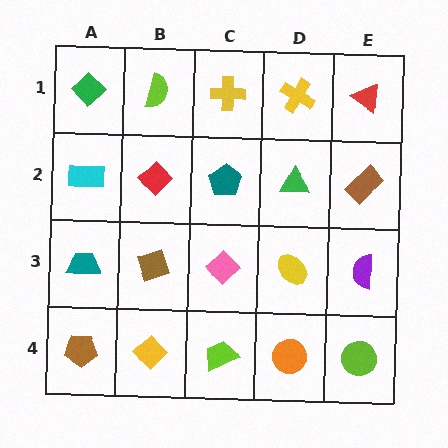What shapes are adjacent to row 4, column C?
A pink diamond (row 3, column C), a yellow diamond (row 4, column B), an orange circle (row 4, column D).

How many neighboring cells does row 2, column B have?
4.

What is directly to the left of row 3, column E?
A yellow ellipse.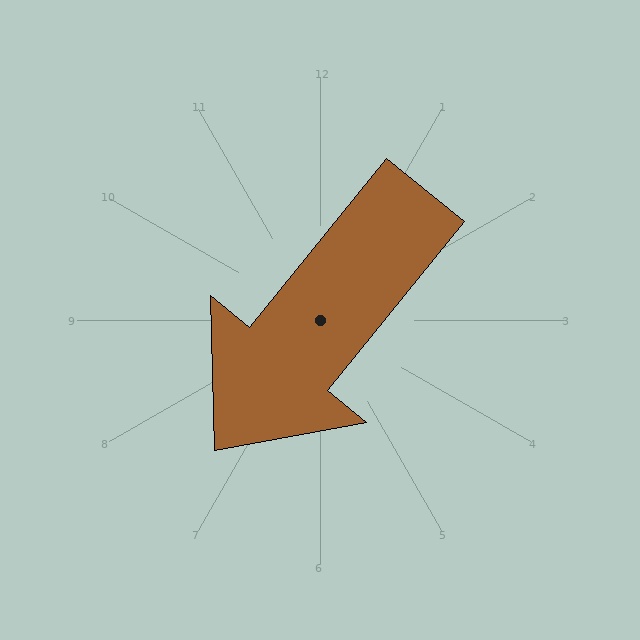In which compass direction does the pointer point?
Southwest.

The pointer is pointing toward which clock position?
Roughly 7 o'clock.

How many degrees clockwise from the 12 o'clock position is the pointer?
Approximately 219 degrees.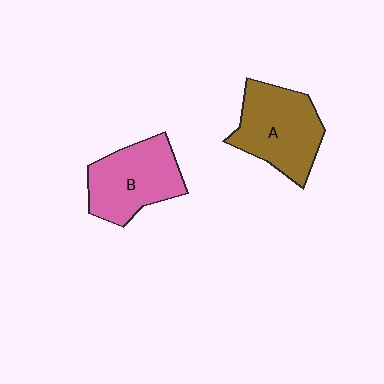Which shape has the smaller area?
Shape B (pink).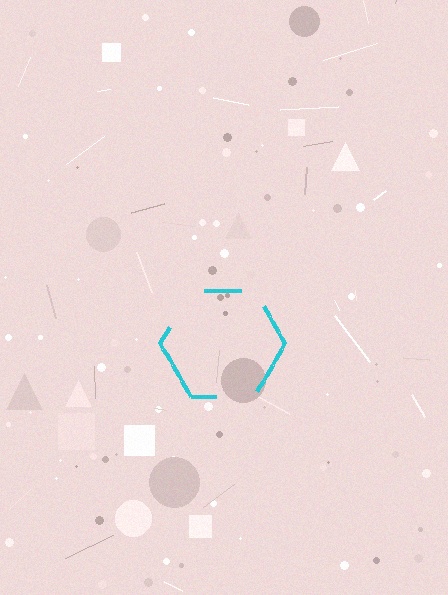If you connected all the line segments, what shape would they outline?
They would outline a hexagon.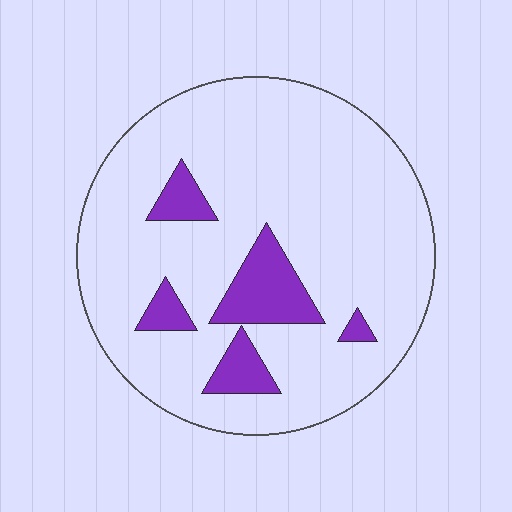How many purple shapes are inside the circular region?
5.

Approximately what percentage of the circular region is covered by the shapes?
Approximately 15%.